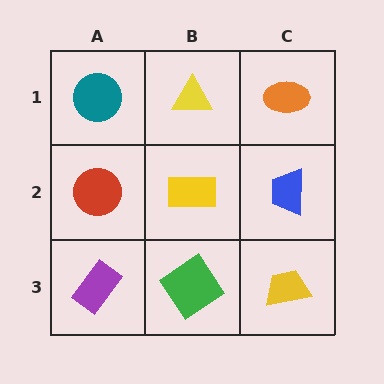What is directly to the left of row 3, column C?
A green diamond.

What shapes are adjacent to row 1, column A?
A red circle (row 2, column A), a yellow triangle (row 1, column B).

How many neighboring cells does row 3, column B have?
3.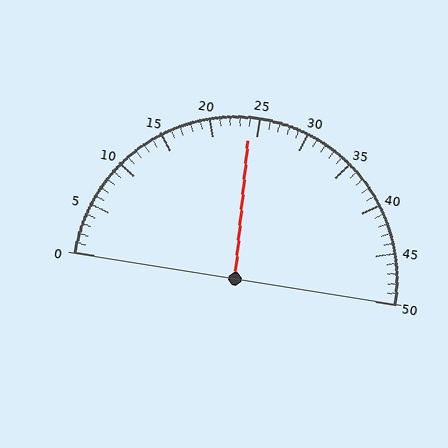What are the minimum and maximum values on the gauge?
The gauge ranges from 0 to 50.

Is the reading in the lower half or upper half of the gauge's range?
The reading is in the lower half of the range (0 to 50).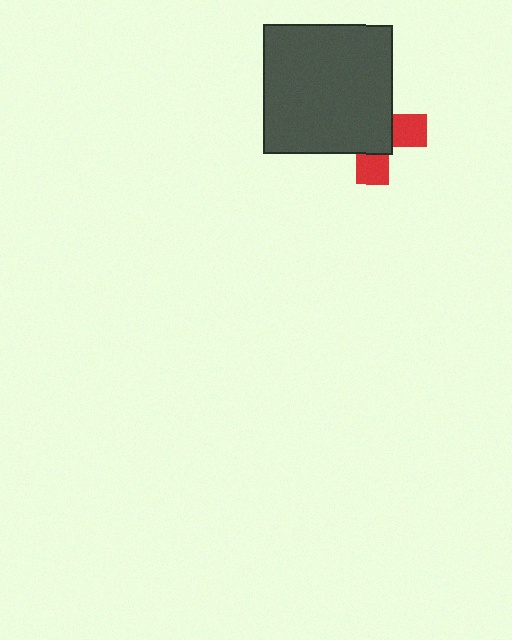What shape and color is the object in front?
The object in front is a dark gray square.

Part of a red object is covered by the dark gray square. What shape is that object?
It is a cross.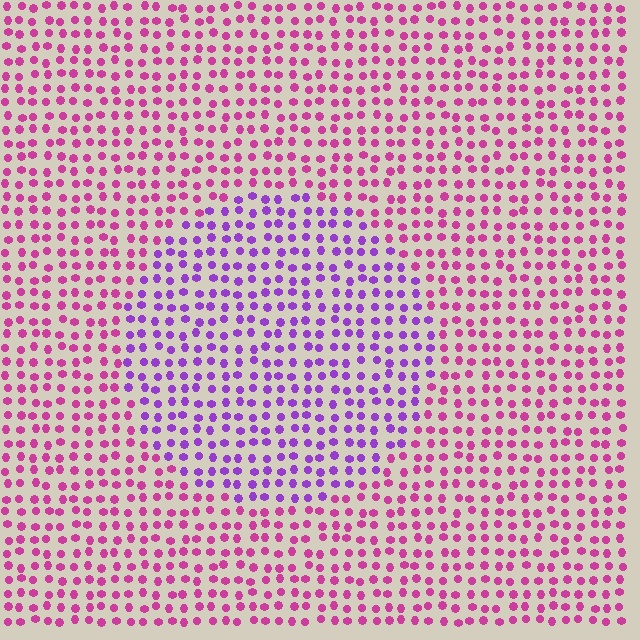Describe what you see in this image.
The image is filled with small magenta elements in a uniform arrangement. A circle-shaped region is visible where the elements are tinted to a slightly different hue, forming a subtle color boundary.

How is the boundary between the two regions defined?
The boundary is defined purely by a slight shift in hue (about 42 degrees). Spacing, size, and orientation are identical on both sides.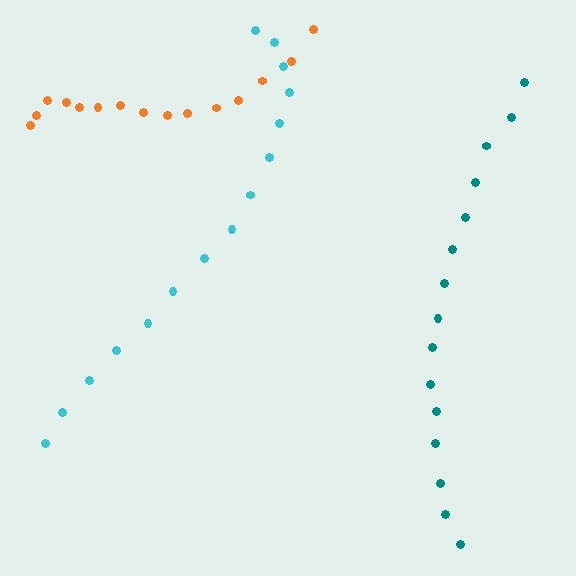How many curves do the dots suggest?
There are 3 distinct paths.